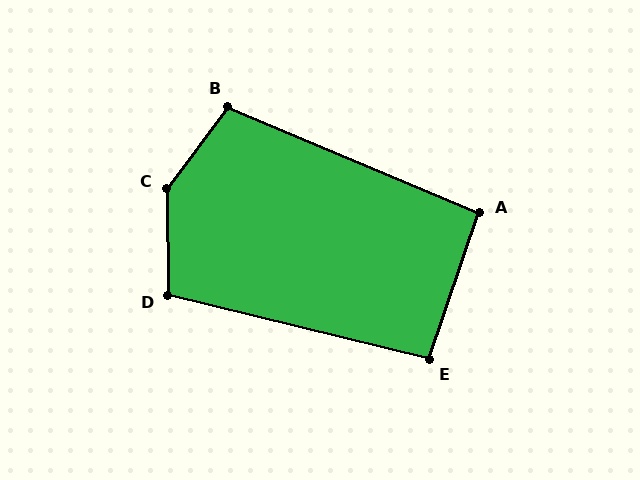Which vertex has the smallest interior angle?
A, at approximately 94 degrees.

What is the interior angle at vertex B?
Approximately 104 degrees (obtuse).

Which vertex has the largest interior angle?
C, at approximately 142 degrees.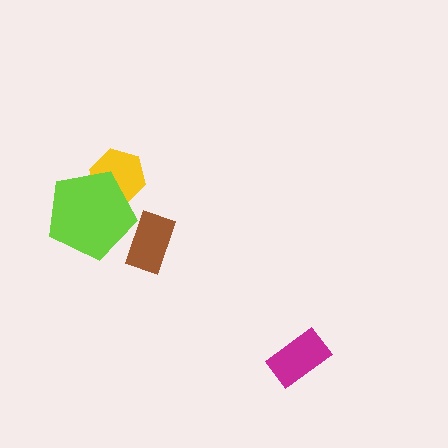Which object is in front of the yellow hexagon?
The lime pentagon is in front of the yellow hexagon.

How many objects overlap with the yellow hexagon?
1 object overlaps with the yellow hexagon.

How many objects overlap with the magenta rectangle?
0 objects overlap with the magenta rectangle.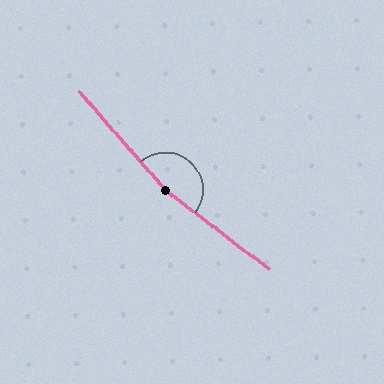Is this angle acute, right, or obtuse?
It is obtuse.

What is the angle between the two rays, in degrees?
Approximately 168 degrees.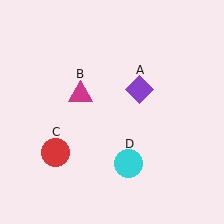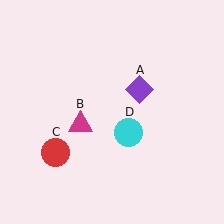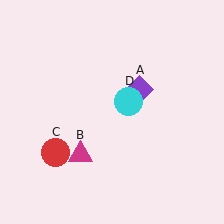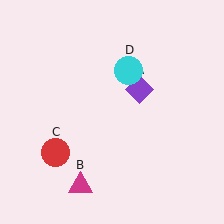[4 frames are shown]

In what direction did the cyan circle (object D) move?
The cyan circle (object D) moved up.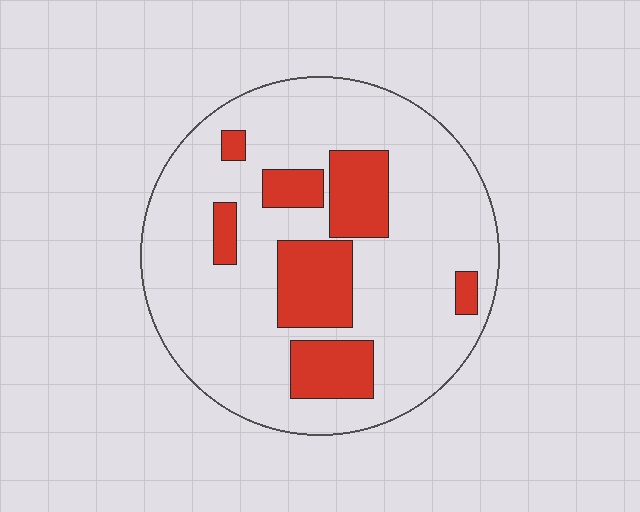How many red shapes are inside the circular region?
7.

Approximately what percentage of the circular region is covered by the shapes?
Approximately 20%.